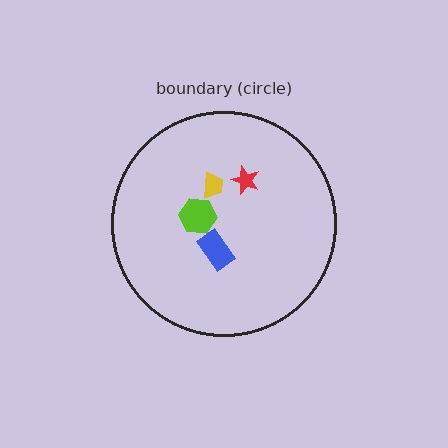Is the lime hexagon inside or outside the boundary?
Inside.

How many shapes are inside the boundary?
4 inside, 0 outside.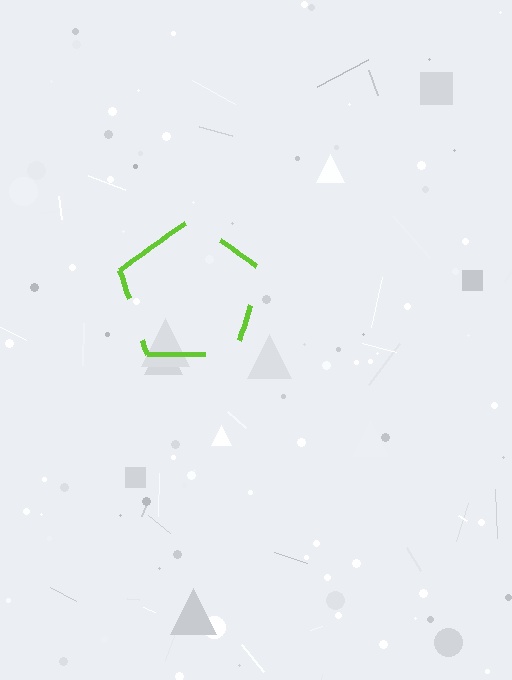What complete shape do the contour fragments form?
The contour fragments form a pentagon.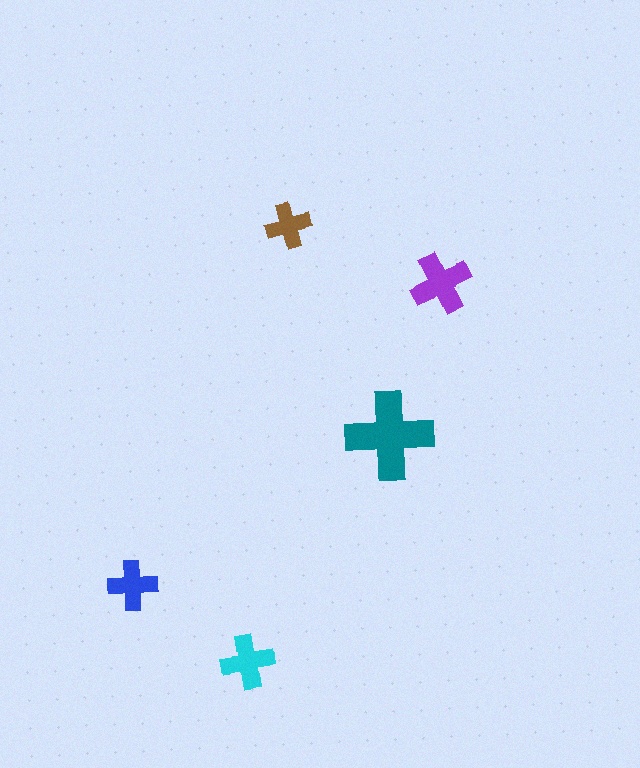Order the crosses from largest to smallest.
the teal one, the purple one, the cyan one, the blue one, the brown one.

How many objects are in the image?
There are 5 objects in the image.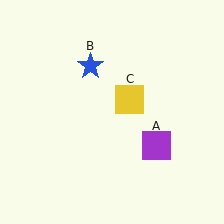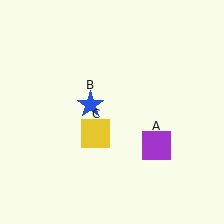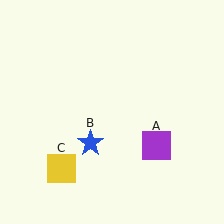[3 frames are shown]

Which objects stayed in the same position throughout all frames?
Purple square (object A) remained stationary.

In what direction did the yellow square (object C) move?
The yellow square (object C) moved down and to the left.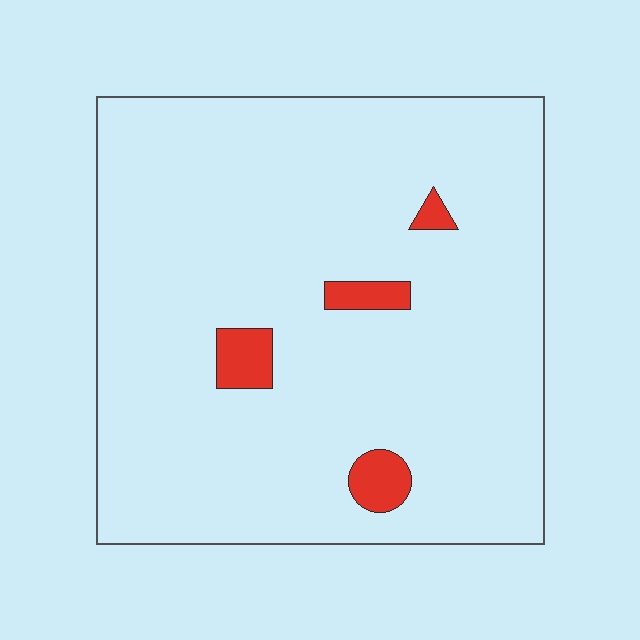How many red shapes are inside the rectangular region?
4.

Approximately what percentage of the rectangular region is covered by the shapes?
Approximately 5%.